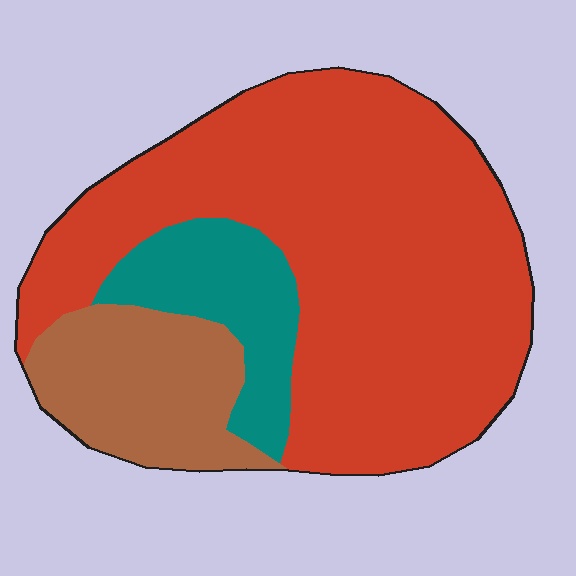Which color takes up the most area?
Red, at roughly 70%.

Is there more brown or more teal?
Brown.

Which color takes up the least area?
Teal, at roughly 15%.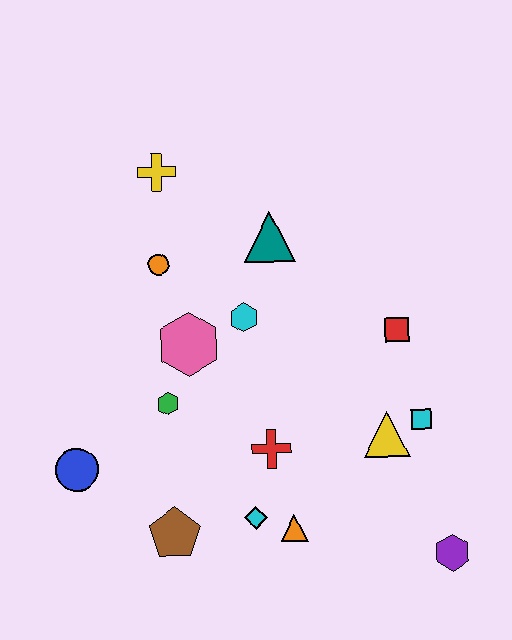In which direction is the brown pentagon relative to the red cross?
The brown pentagon is to the left of the red cross.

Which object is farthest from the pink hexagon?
The purple hexagon is farthest from the pink hexagon.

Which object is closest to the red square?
The cyan square is closest to the red square.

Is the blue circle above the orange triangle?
Yes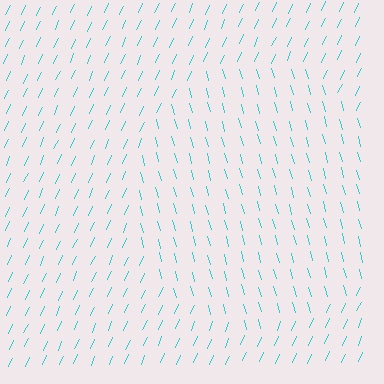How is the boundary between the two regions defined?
The boundary is defined purely by a change in line orientation (approximately 39 degrees difference). All lines are the same color and thickness.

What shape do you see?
I see a circle.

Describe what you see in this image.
The image is filled with small cyan line segments. A circle region in the image has lines oriented differently from the surrounding lines, creating a visible texture boundary.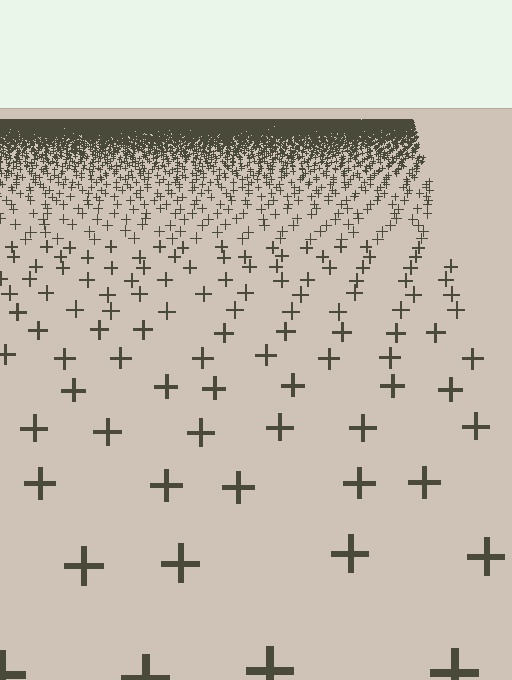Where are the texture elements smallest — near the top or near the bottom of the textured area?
Near the top.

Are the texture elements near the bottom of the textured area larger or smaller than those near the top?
Larger. Near the bottom, elements are closer to the viewer and appear at a bigger on-screen size.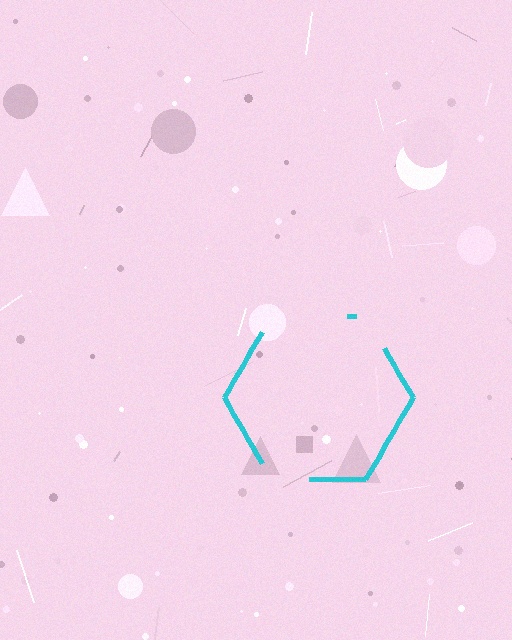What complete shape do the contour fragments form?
The contour fragments form a hexagon.